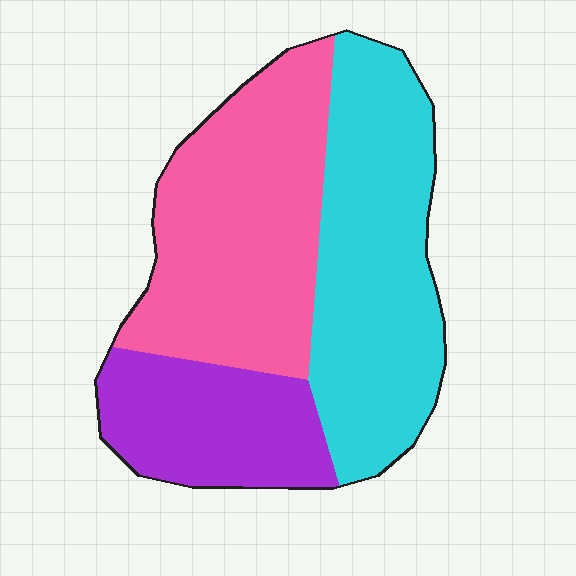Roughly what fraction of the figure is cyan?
Cyan takes up about two fifths (2/5) of the figure.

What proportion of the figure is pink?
Pink covers 39% of the figure.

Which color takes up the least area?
Purple, at roughly 20%.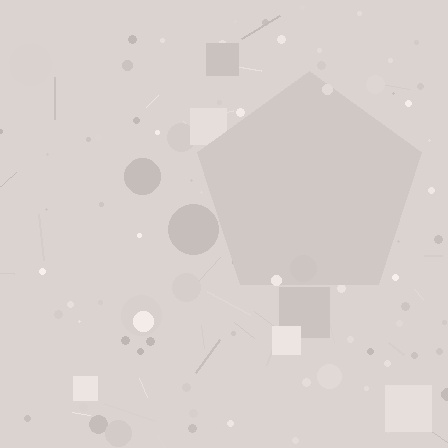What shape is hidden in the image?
A pentagon is hidden in the image.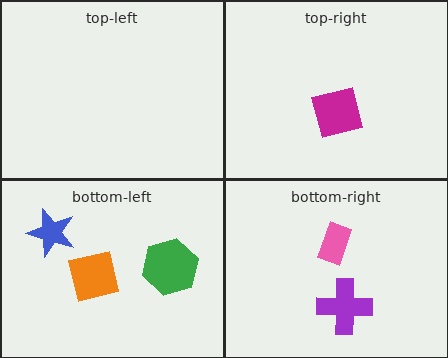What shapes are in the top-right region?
The magenta square.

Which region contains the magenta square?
The top-right region.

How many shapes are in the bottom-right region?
2.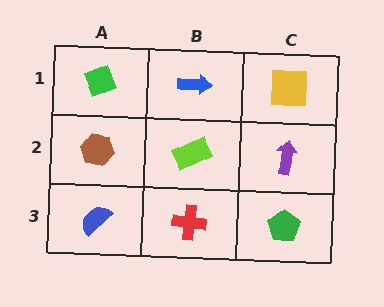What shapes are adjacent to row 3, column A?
A brown hexagon (row 2, column A), a red cross (row 3, column B).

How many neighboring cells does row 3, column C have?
2.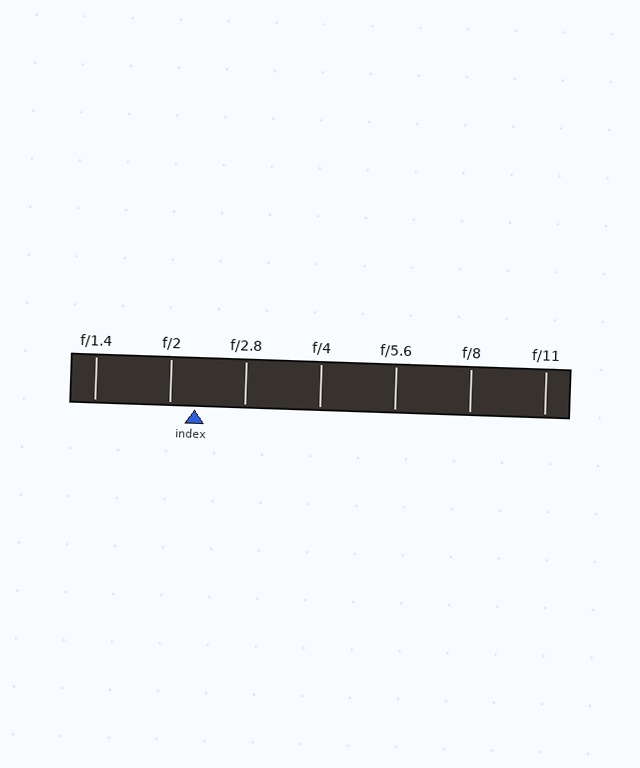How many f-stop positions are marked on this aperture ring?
There are 7 f-stop positions marked.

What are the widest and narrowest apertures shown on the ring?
The widest aperture shown is f/1.4 and the narrowest is f/11.